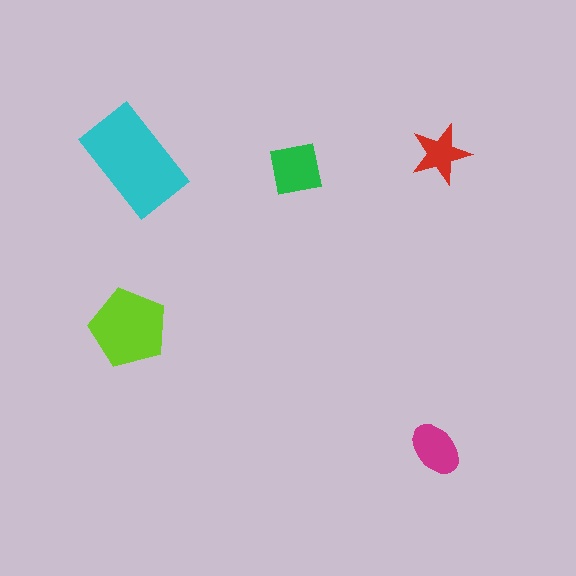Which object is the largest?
The cyan rectangle.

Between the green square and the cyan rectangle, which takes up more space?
The cyan rectangle.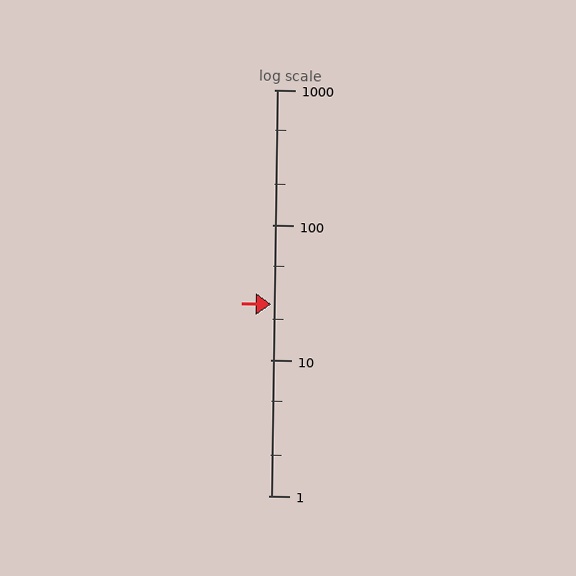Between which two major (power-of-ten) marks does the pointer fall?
The pointer is between 10 and 100.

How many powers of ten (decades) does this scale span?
The scale spans 3 decades, from 1 to 1000.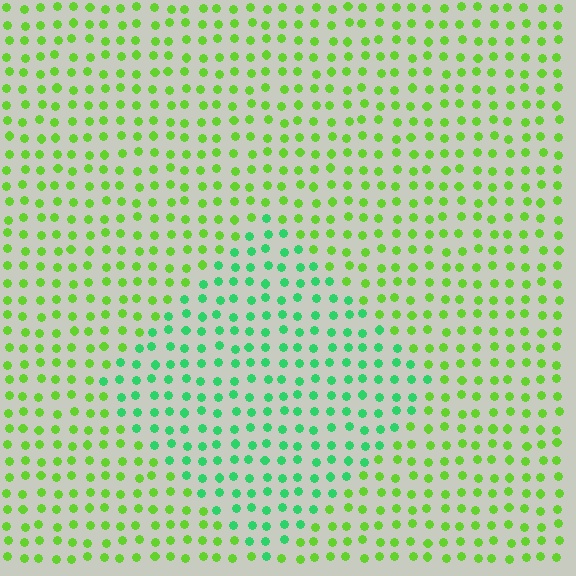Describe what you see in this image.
The image is filled with small lime elements in a uniform arrangement. A diamond-shaped region is visible where the elements are tinted to a slightly different hue, forming a subtle color boundary.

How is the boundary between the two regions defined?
The boundary is defined purely by a slight shift in hue (about 41 degrees). Spacing, size, and orientation are identical on both sides.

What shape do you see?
I see a diamond.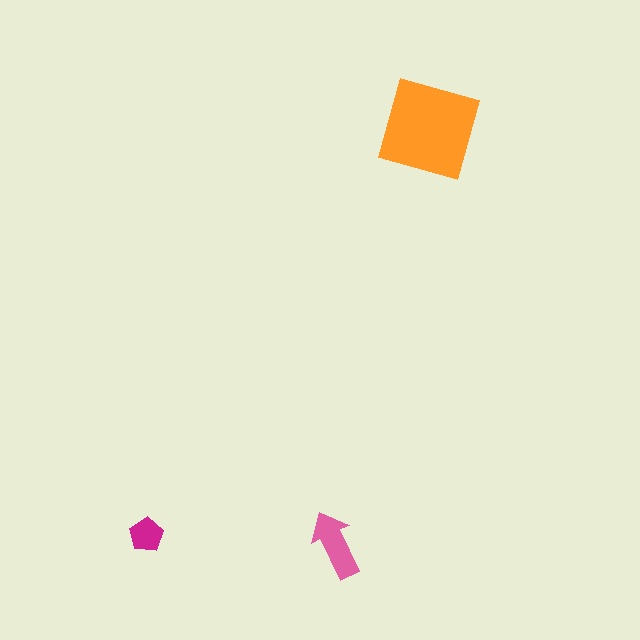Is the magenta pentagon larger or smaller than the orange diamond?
Smaller.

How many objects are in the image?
There are 3 objects in the image.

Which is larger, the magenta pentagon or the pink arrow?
The pink arrow.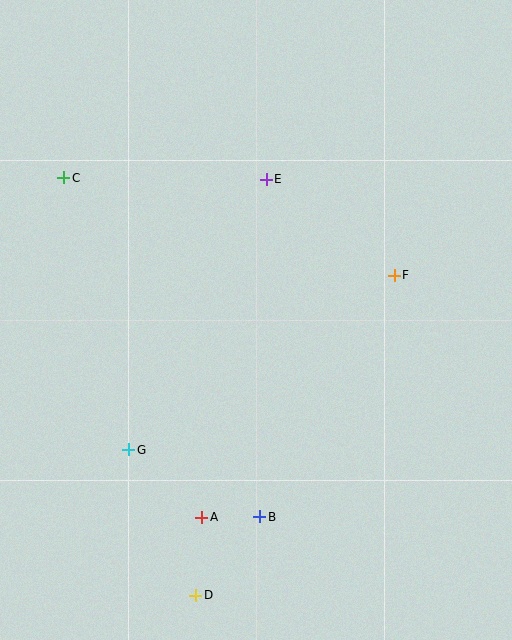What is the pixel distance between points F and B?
The distance between F and B is 277 pixels.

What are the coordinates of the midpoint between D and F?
The midpoint between D and F is at (295, 435).